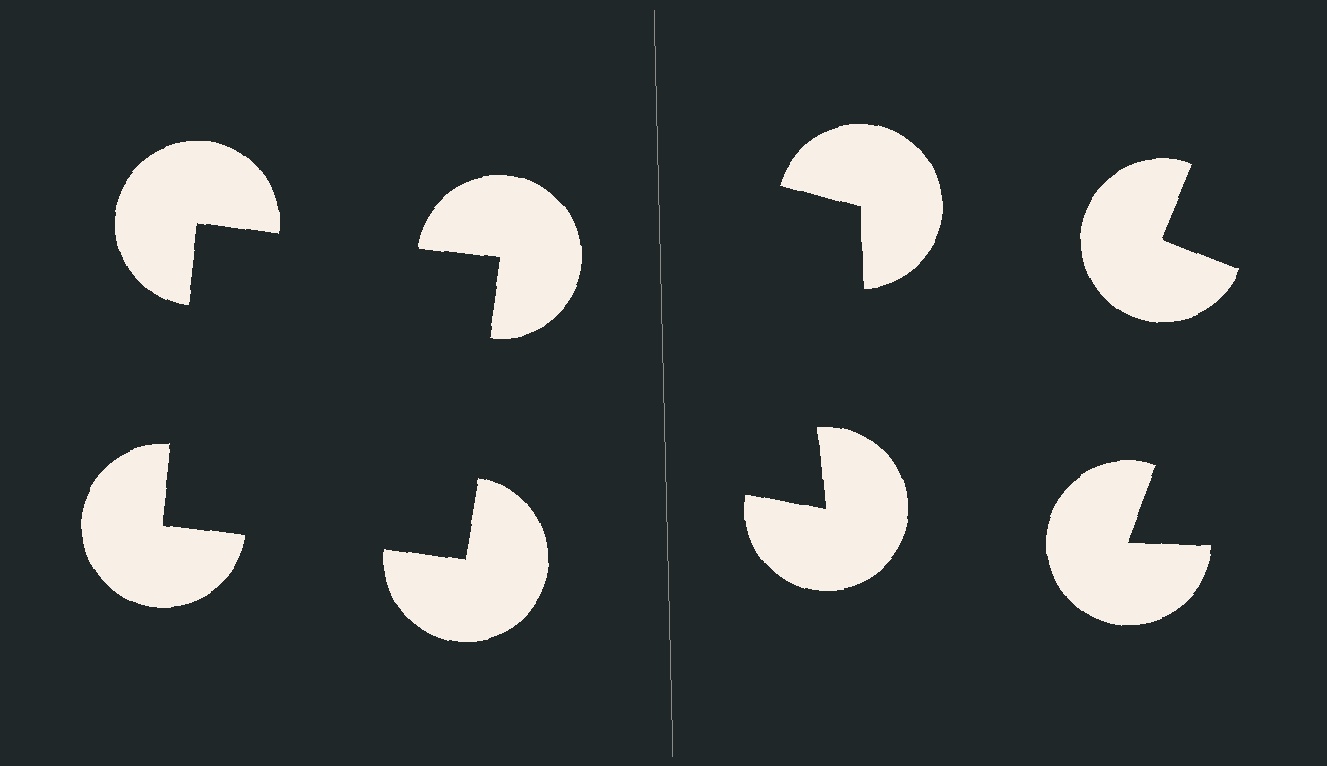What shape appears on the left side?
An illusory square.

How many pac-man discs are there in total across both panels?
8 — 4 on each side.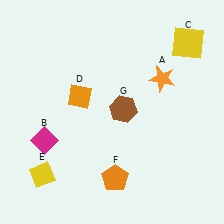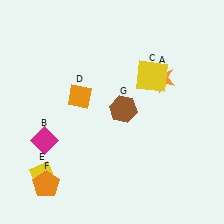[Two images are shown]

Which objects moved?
The objects that moved are: the yellow square (C), the orange pentagon (F).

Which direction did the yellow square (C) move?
The yellow square (C) moved left.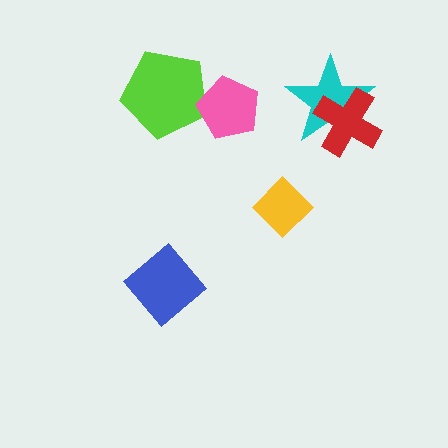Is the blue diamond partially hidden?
No, no other shape covers it.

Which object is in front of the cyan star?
The red cross is in front of the cyan star.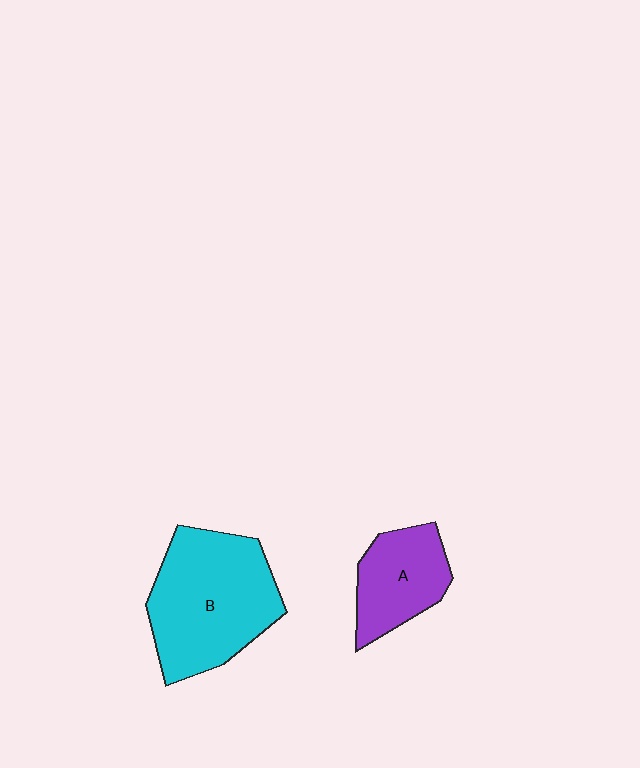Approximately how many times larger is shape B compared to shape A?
Approximately 1.8 times.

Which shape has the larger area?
Shape B (cyan).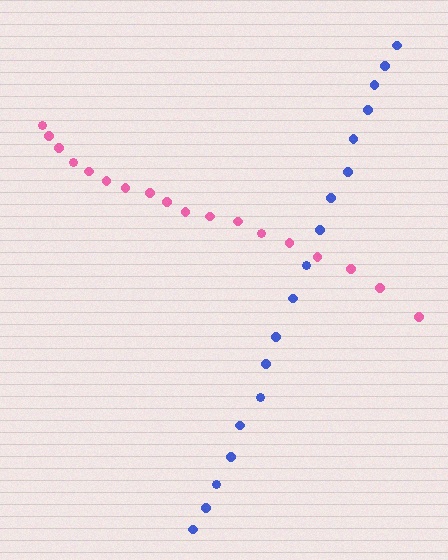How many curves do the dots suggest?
There are 2 distinct paths.